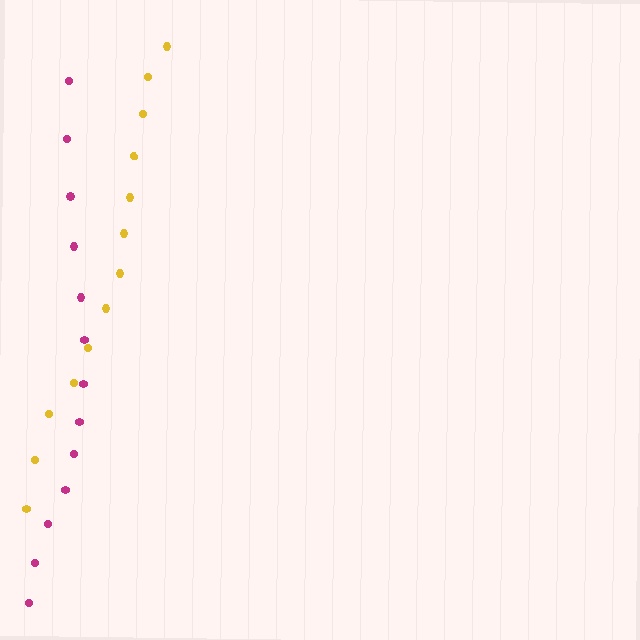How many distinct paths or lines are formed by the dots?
There are 2 distinct paths.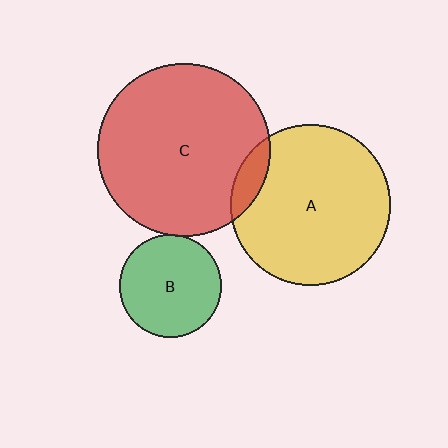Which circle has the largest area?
Circle C (red).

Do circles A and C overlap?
Yes.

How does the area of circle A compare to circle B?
Approximately 2.4 times.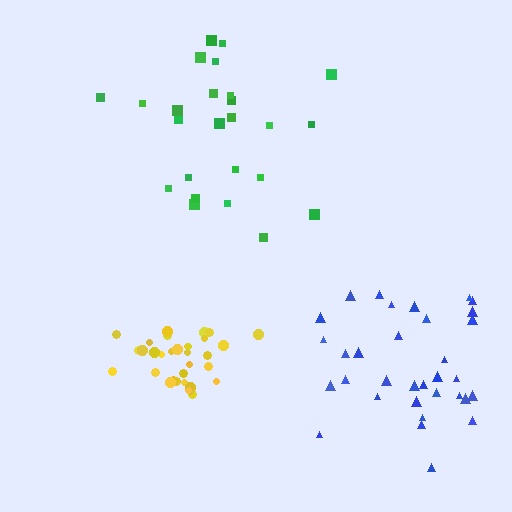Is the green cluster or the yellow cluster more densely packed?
Yellow.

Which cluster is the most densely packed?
Yellow.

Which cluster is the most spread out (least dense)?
Green.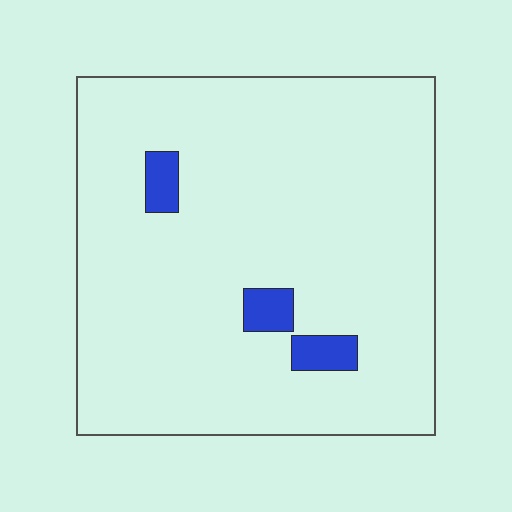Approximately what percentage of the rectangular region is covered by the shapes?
Approximately 5%.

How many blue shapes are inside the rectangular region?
3.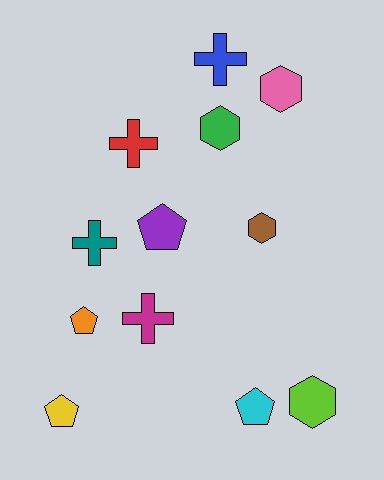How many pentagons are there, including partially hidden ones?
There are 4 pentagons.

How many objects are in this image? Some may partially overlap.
There are 12 objects.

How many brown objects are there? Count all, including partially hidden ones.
There is 1 brown object.